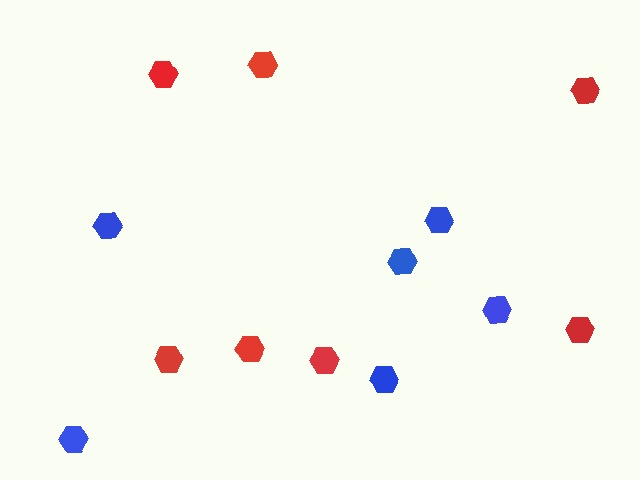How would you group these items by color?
There are 2 groups: one group of blue hexagons (6) and one group of red hexagons (7).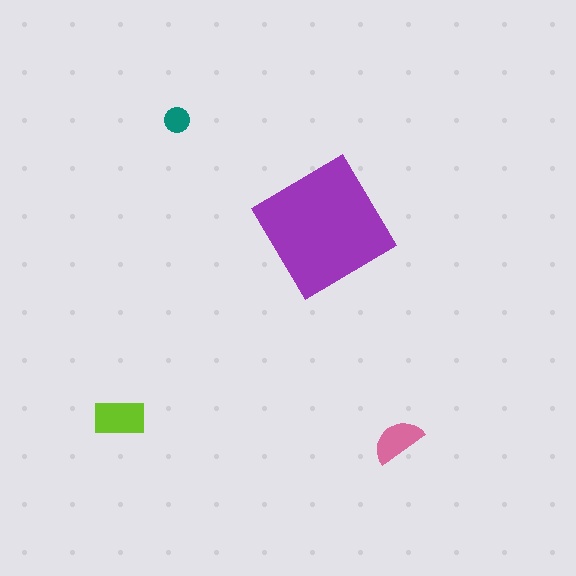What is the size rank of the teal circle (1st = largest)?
4th.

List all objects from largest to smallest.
The purple diamond, the lime rectangle, the pink semicircle, the teal circle.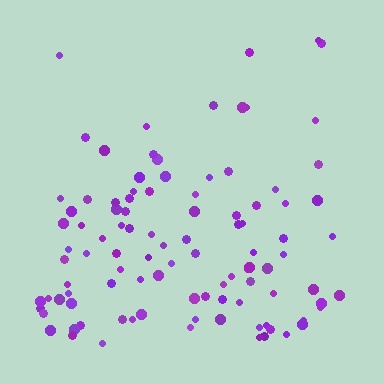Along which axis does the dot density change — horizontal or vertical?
Vertical.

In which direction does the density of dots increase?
From top to bottom, with the bottom side densest.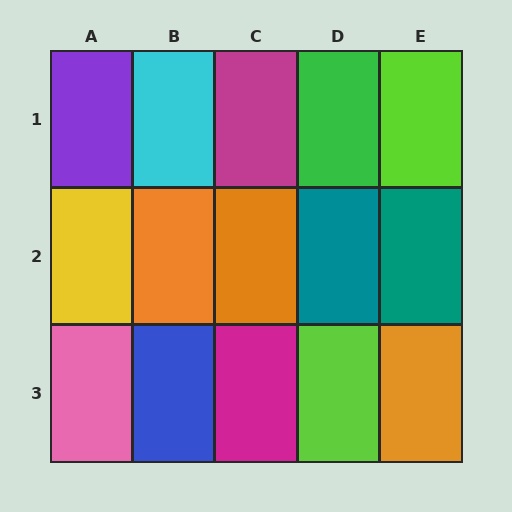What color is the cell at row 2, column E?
Teal.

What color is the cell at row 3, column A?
Pink.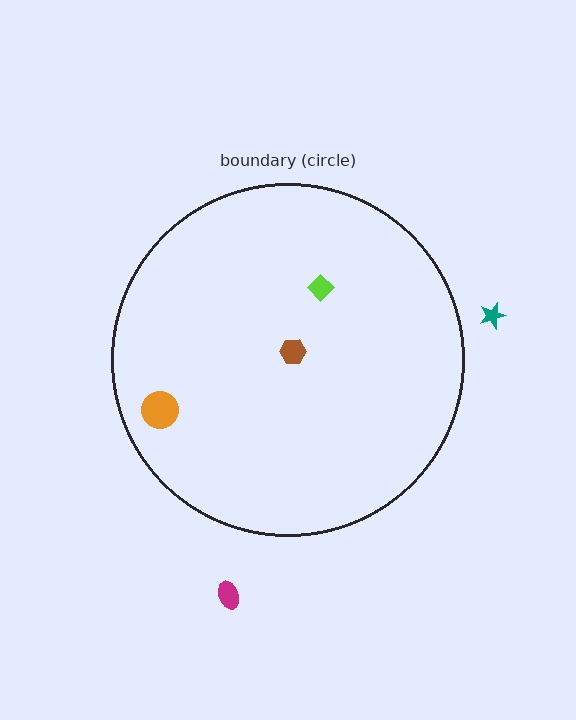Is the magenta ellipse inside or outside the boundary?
Outside.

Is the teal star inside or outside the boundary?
Outside.